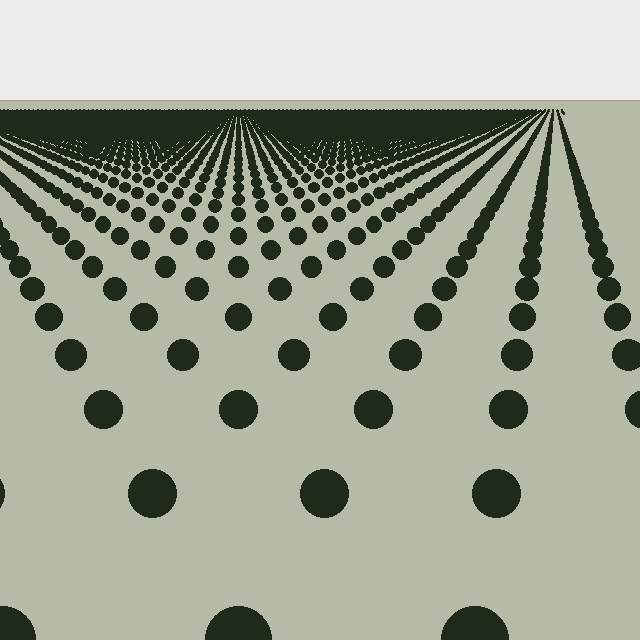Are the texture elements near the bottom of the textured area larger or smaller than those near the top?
Larger. Near the bottom, elements are closer to the viewer and appear at a bigger on-screen size.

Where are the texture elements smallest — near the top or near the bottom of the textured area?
Near the top.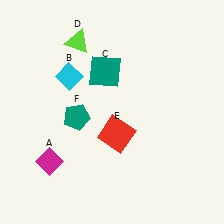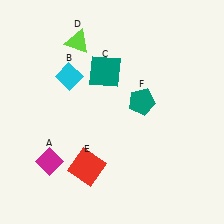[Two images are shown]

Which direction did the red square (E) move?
The red square (E) moved down.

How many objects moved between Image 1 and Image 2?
2 objects moved between the two images.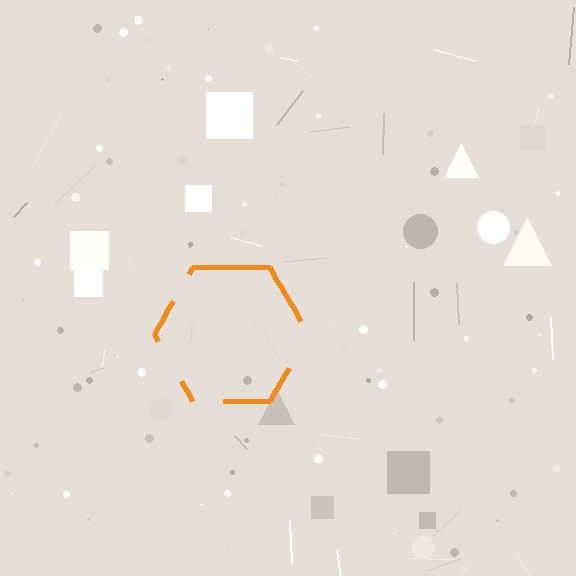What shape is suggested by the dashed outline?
The dashed outline suggests a hexagon.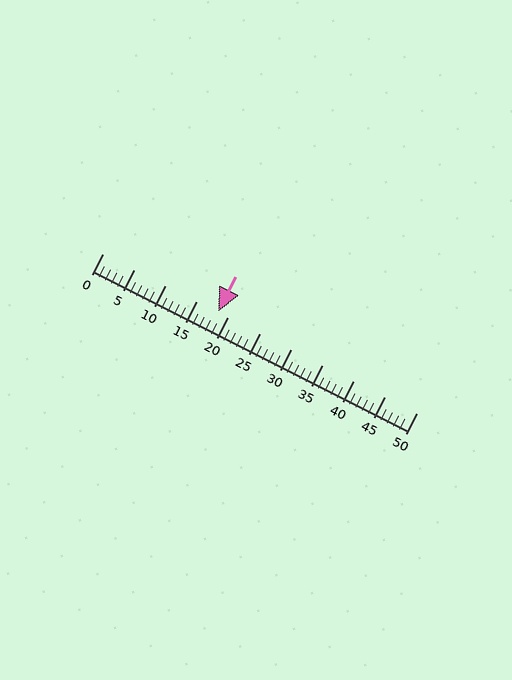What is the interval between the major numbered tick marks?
The major tick marks are spaced 5 units apart.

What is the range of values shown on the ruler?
The ruler shows values from 0 to 50.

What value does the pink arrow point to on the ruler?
The pink arrow points to approximately 18.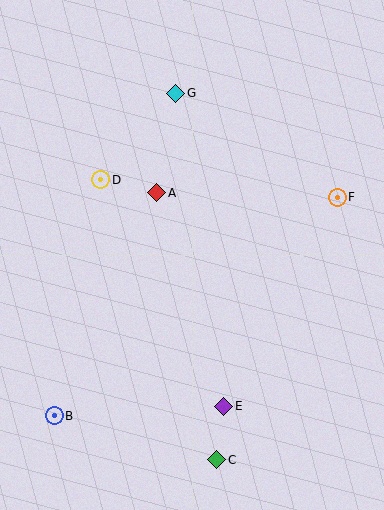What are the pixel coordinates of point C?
Point C is at (217, 460).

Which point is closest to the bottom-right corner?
Point C is closest to the bottom-right corner.